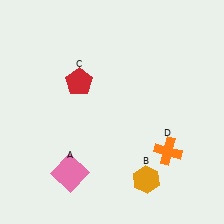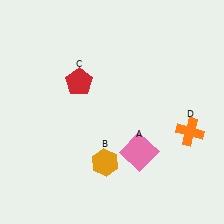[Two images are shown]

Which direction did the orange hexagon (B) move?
The orange hexagon (B) moved left.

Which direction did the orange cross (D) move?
The orange cross (D) moved right.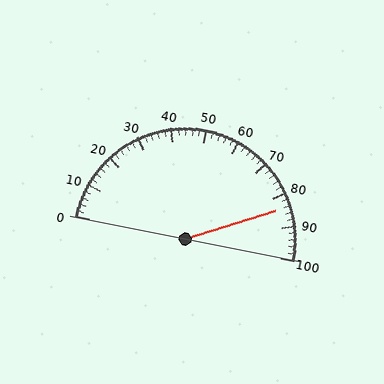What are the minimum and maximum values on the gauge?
The gauge ranges from 0 to 100.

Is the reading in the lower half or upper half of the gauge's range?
The reading is in the upper half of the range (0 to 100).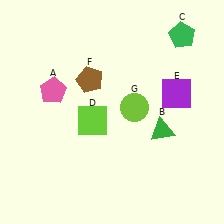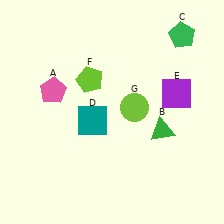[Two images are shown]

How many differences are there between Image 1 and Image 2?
There are 2 differences between the two images.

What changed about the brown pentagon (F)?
In Image 1, F is brown. In Image 2, it changed to lime.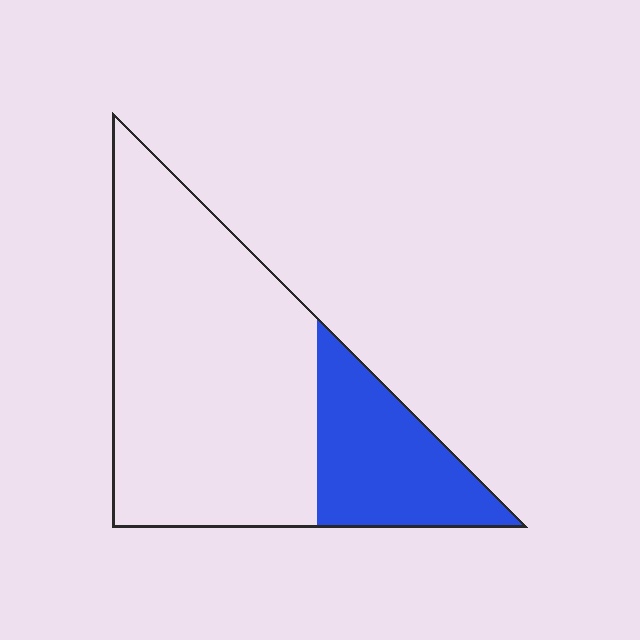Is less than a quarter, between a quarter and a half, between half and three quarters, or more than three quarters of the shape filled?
Between a quarter and a half.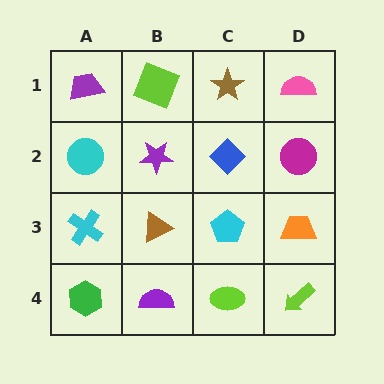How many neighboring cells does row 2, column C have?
4.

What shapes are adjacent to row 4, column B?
A brown triangle (row 3, column B), a green hexagon (row 4, column A), a lime ellipse (row 4, column C).